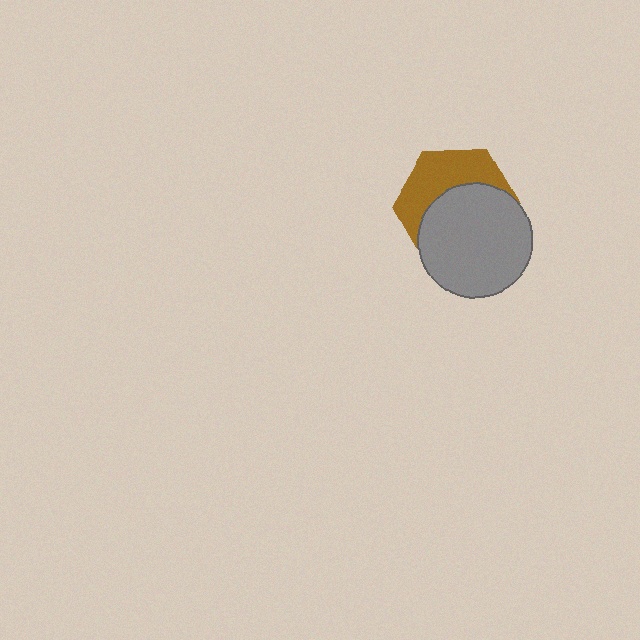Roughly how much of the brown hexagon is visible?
A small part of it is visible (roughly 42%).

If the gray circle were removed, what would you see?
You would see the complete brown hexagon.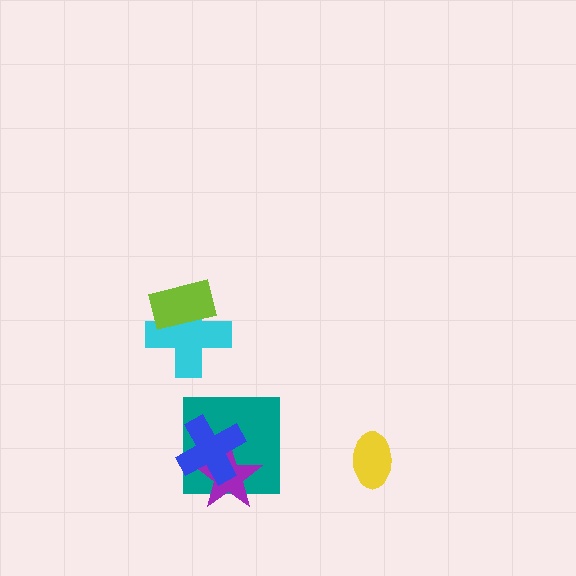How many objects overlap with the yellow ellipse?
0 objects overlap with the yellow ellipse.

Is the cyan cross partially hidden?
Yes, it is partially covered by another shape.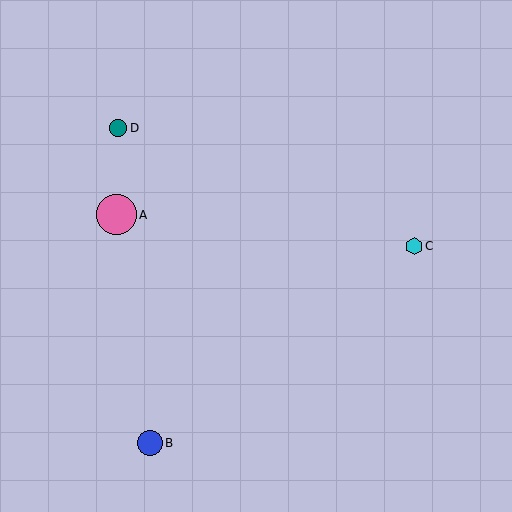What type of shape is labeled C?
Shape C is a cyan hexagon.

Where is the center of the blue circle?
The center of the blue circle is at (150, 443).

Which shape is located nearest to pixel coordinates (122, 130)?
The teal circle (labeled D) at (118, 128) is nearest to that location.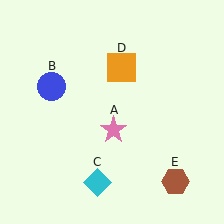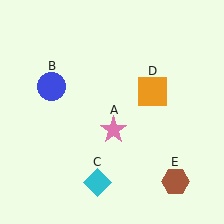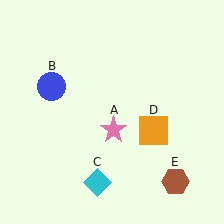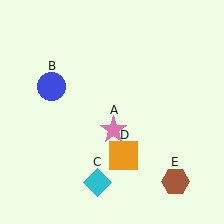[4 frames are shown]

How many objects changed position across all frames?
1 object changed position: orange square (object D).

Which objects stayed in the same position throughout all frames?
Pink star (object A) and blue circle (object B) and cyan diamond (object C) and brown hexagon (object E) remained stationary.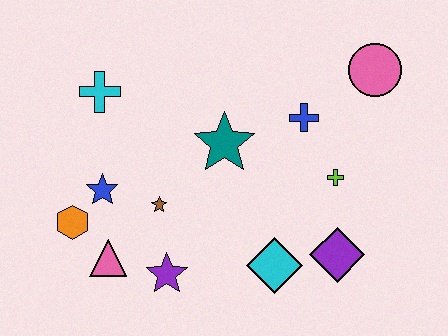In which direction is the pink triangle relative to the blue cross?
The pink triangle is to the left of the blue cross.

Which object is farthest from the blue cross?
The orange hexagon is farthest from the blue cross.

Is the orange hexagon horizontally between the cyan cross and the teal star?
No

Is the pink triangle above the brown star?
No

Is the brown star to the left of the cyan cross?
No